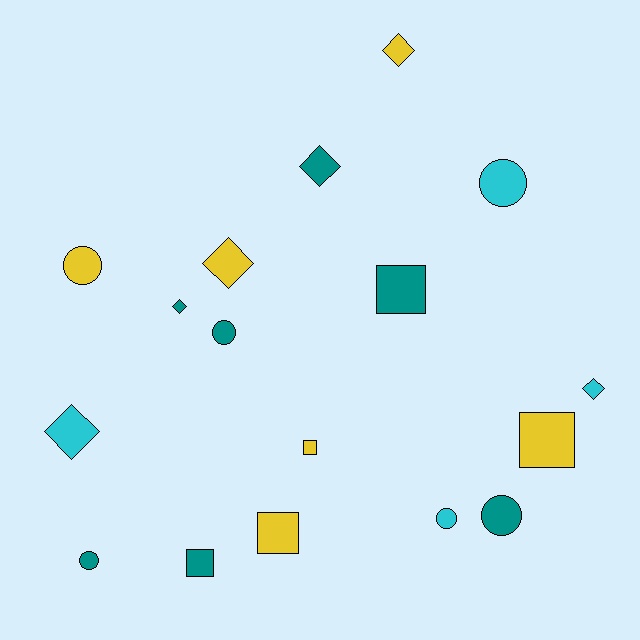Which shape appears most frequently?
Circle, with 6 objects.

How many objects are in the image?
There are 17 objects.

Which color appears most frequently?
Teal, with 7 objects.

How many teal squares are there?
There are 2 teal squares.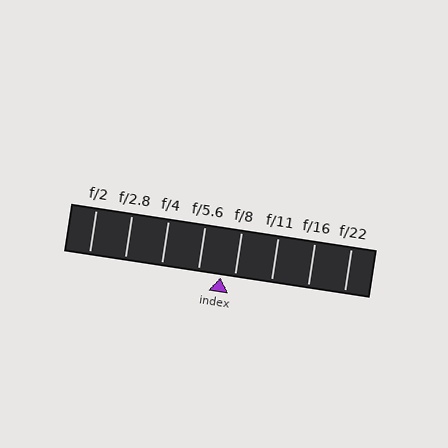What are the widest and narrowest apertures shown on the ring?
The widest aperture shown is f/2 and the narrowest is f/22.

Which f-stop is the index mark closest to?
The index mark is closest to f/8.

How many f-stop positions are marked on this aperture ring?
There are 8 f-stop positions marked.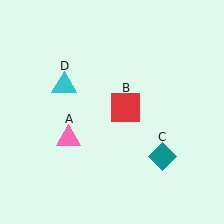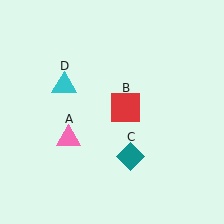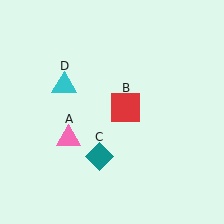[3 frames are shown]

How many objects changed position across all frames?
1 object changed position: teal diamond (object C).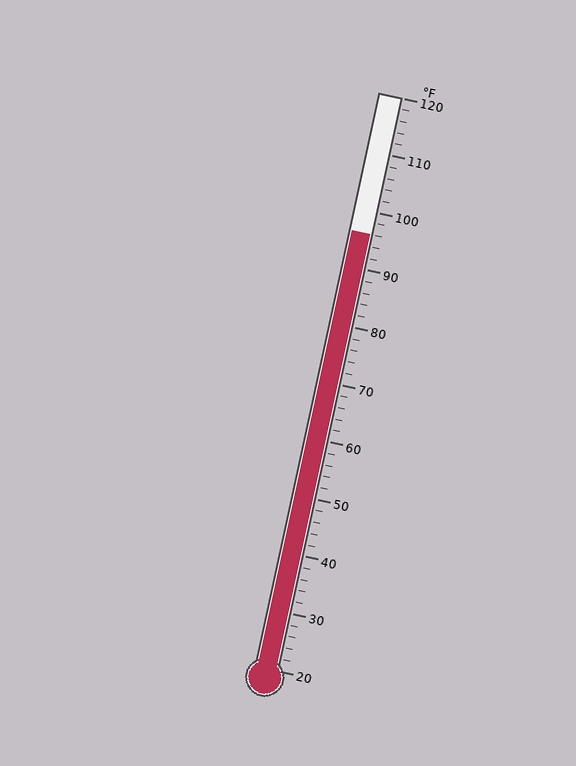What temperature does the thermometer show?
The thermometer shows approximately 96°F.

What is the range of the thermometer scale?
The thermometer scale ranges from 20°F to 120°F.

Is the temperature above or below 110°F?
The temperature is below 110°F.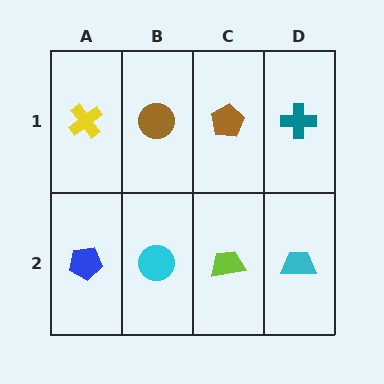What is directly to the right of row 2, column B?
A lime trapezoid.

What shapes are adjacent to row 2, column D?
A teal cross (row 1, column D), a lime trapezoid (row 2, column C).